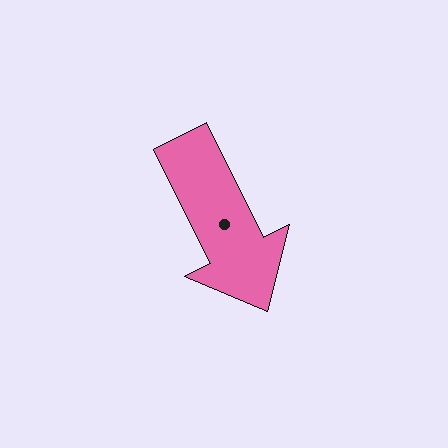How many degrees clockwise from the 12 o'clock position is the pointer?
Approximately 154 degrees.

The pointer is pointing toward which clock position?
Roughly 5 o'clock.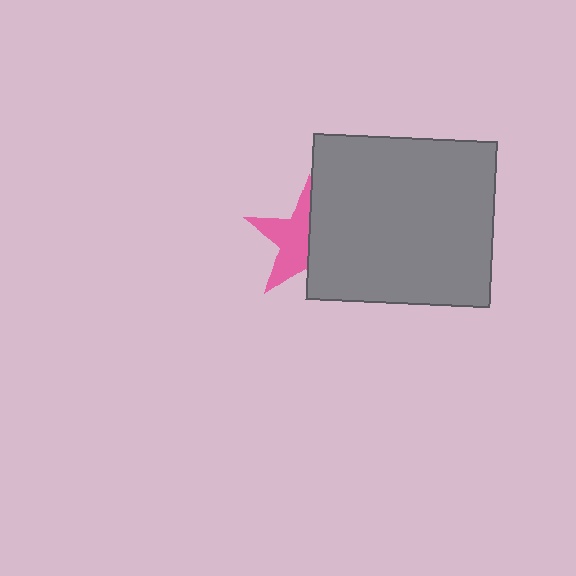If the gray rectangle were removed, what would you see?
You would see the complete pink star.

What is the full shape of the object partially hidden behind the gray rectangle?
The partially hidden object is a pink star.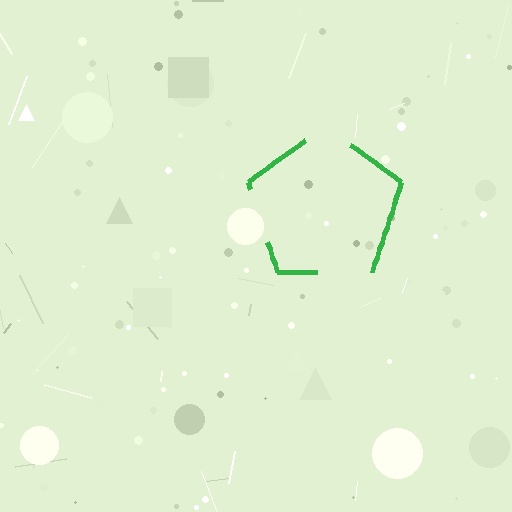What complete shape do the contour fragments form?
The contour fragments form a pentagon.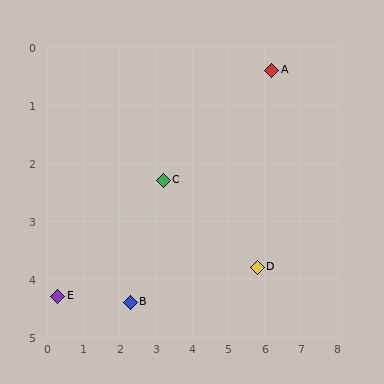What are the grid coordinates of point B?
Point B is at approximately (2.3, 4.4).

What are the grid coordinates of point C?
Point C is at approximately (3.2, 2.3).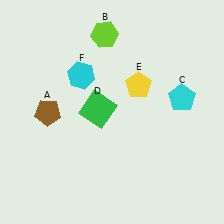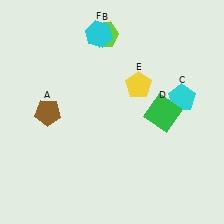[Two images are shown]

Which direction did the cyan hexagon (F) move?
The cyan hexagon (F) moved up.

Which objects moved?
The objects that moved are: the green square (D), the cyan hexagon (F).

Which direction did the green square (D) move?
The green square (D) moved right.